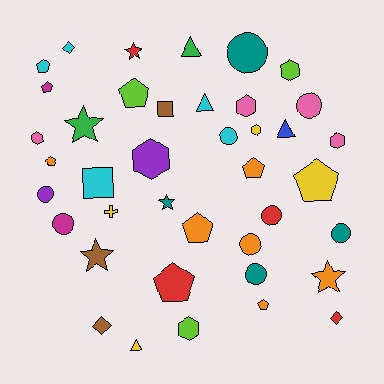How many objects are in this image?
There are 40 objects.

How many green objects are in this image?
There are 2 green objects.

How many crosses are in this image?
There is 1 cross.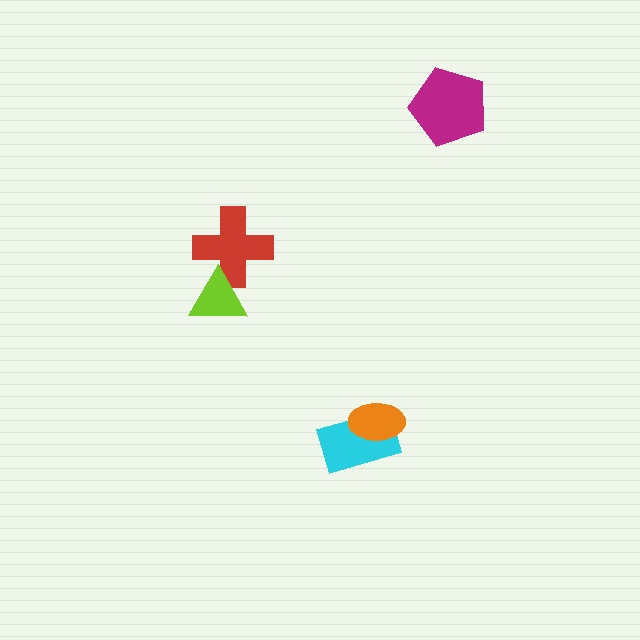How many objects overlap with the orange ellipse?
1 object overlaps with the orange ellipse.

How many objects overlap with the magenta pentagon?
0 objects overlap with the magenta pentagon.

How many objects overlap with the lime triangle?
1 object overlaps with the lime triangle.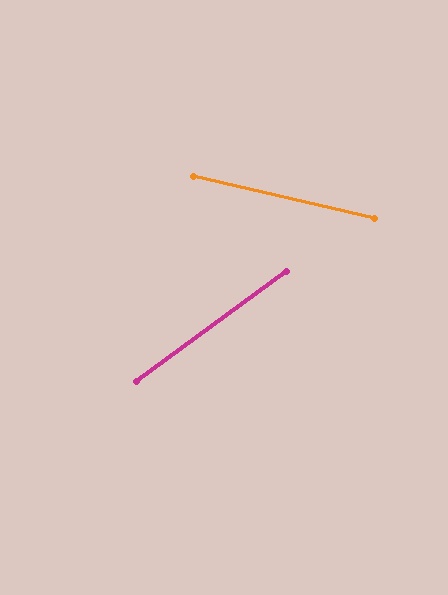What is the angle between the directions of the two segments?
Approximately 49 degrees.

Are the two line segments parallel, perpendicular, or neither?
Neither parallel nor perpendicular — they differ by about 49°.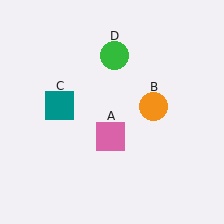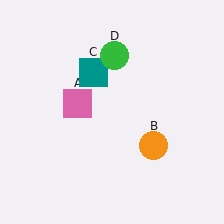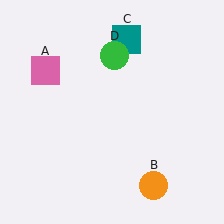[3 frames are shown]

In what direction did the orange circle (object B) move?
The orange circle (object B) moved down.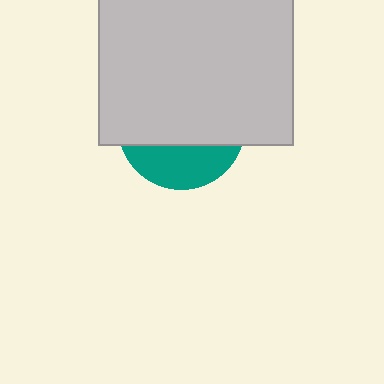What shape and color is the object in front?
The object in front is a light gray square.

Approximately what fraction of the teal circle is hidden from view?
Roughly 69% of the teal circle is hidden behind the light gray square.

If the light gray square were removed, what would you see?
You would see the complete teal circle.